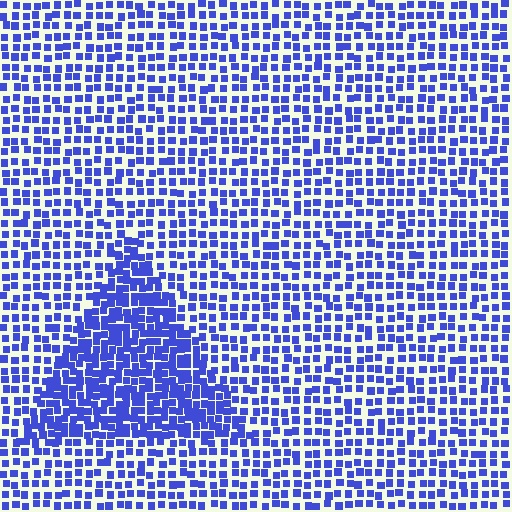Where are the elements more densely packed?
The elements are more densely packed inside the triangle boundary.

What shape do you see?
I see a triangle.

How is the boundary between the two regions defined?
The boundary is defined by a change in element density (approximately 1.8x ratio). All elements are the same color, size, and shape.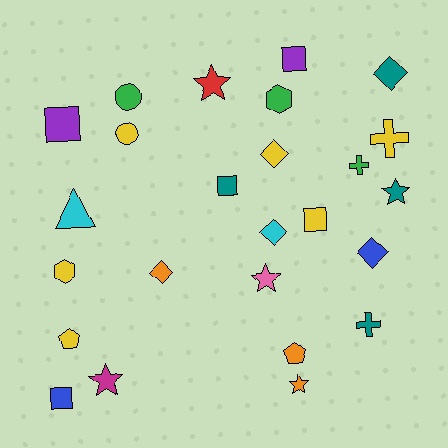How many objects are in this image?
There are 25 objects.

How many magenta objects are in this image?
There is 1 magenta object.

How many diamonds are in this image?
There are 5 diamonds.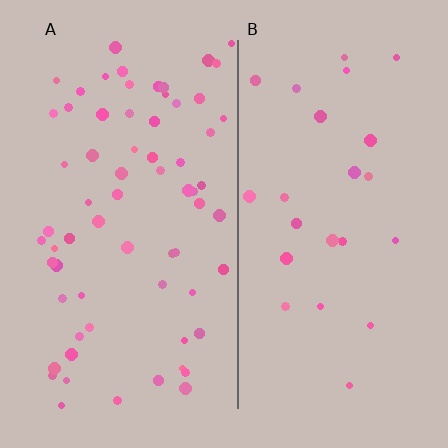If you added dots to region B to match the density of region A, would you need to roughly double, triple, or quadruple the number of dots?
Approximately triple.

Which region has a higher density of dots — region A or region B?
A (the left).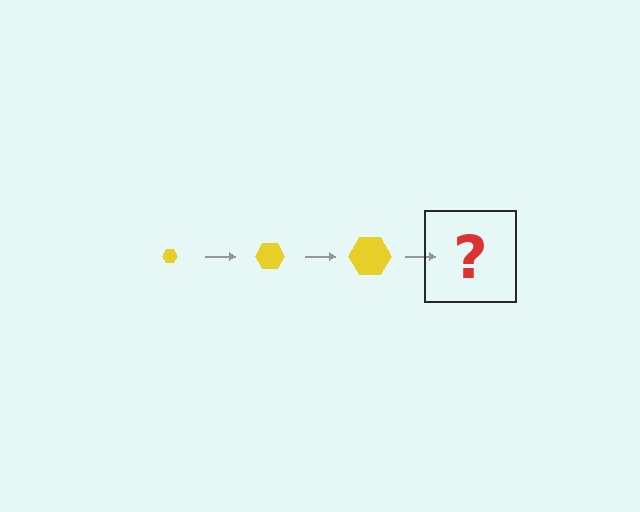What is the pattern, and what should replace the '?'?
The pattern is that the hexagon gets progressively larger each step. The '?' should be a yellow hexagon, larger than the previous one.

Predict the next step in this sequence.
The next step is a yellow hexagon, larger than the previous one.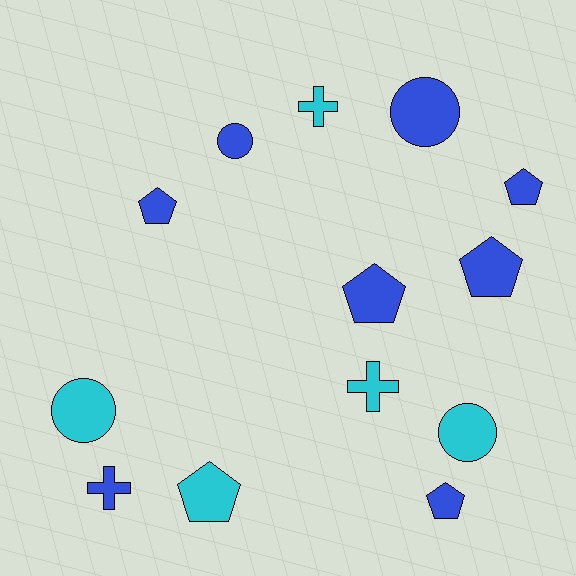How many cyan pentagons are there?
There is 1 cyan pentagon.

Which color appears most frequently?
Blue, with 8 objects.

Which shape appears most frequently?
Pentagon, with 6 objects.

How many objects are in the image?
There are 13 objects.